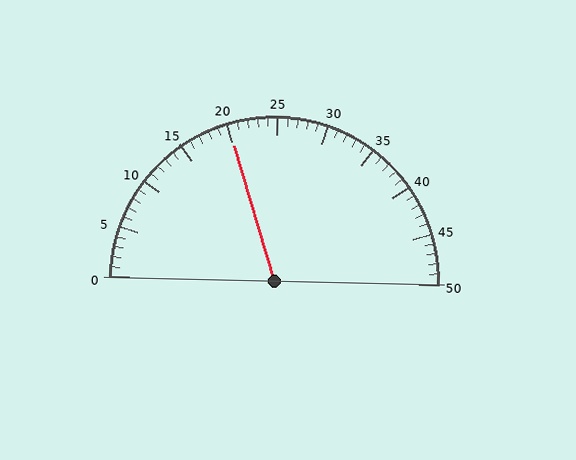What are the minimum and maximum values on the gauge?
The gauge ranges from 0 to 50.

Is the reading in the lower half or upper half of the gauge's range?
The reading is in the lower half of the range (0 to 50).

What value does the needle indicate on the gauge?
The needle indicates approximately 20.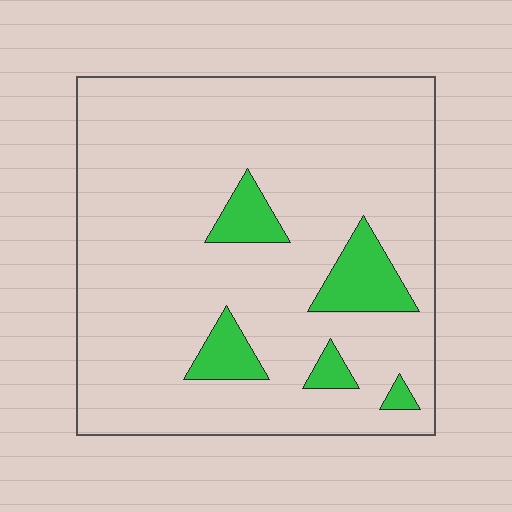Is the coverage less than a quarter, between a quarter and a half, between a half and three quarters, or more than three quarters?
Less than a quarter.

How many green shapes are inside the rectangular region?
5.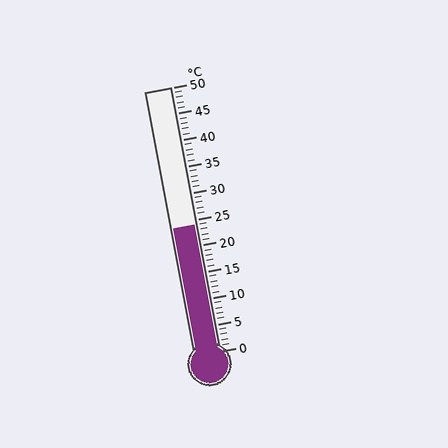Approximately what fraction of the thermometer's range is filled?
The thermometer is filled to approximately 50% of its range.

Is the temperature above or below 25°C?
The temperature is below 25°C.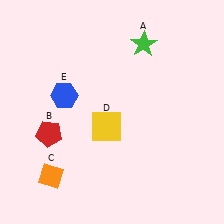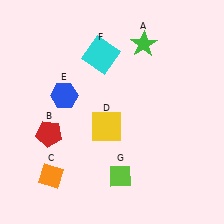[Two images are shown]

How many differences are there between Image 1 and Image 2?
There are 2 differences between the two images.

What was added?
A cyan square (F), a lime diamond (G) were added in Image 2.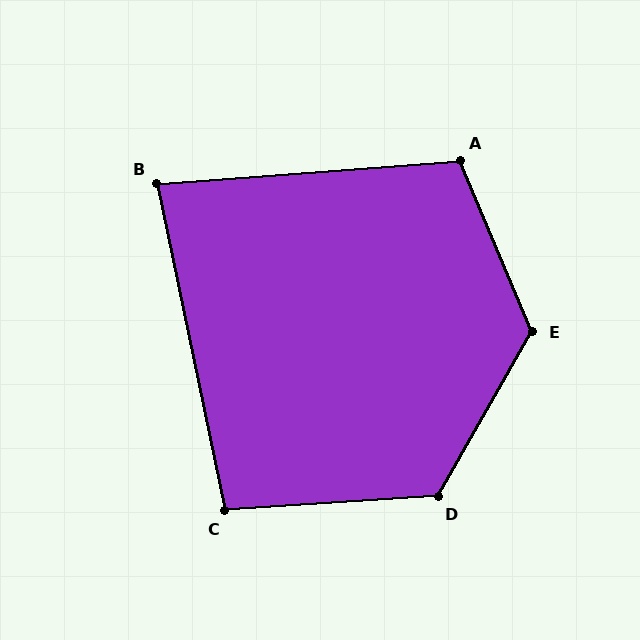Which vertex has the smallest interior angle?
B, at approximately 83 degrees.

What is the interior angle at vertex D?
Approximately 123 degrees (obtuse).